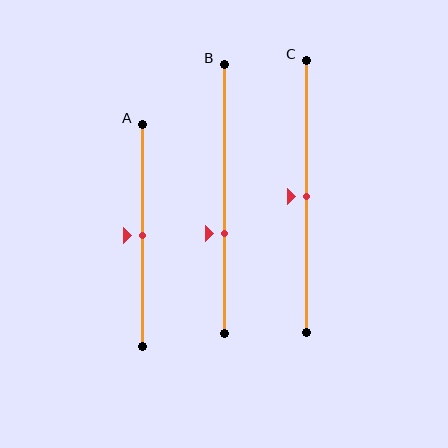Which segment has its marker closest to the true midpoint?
Segment A has its marker closest to the true midpoint.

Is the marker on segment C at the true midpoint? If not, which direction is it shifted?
Yes, the marker on segment C is at the true midpoint.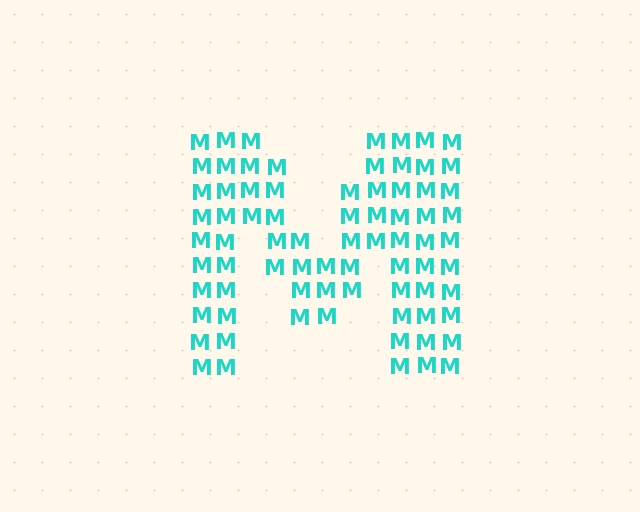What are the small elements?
The small elements are letter M's.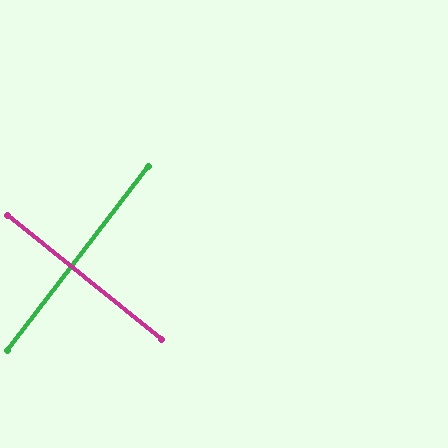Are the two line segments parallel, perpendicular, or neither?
Perpendicular — they meet at approximately 88°.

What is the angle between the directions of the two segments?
Approximately 88 degrees.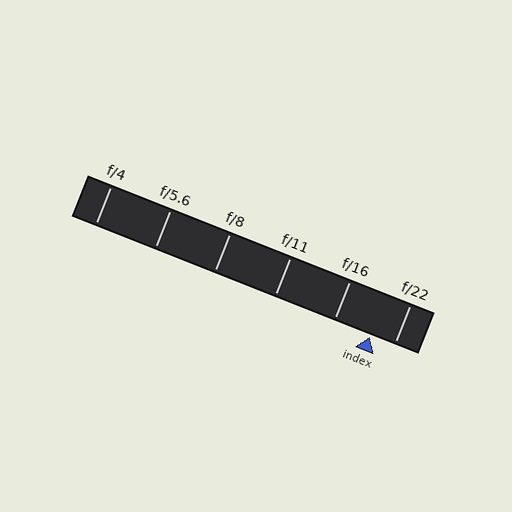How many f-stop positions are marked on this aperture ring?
There are 6 f-stop positions marked.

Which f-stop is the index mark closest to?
The index mark is closest to f/22.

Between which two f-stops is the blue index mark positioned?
The index mark is between f/16 and f/22.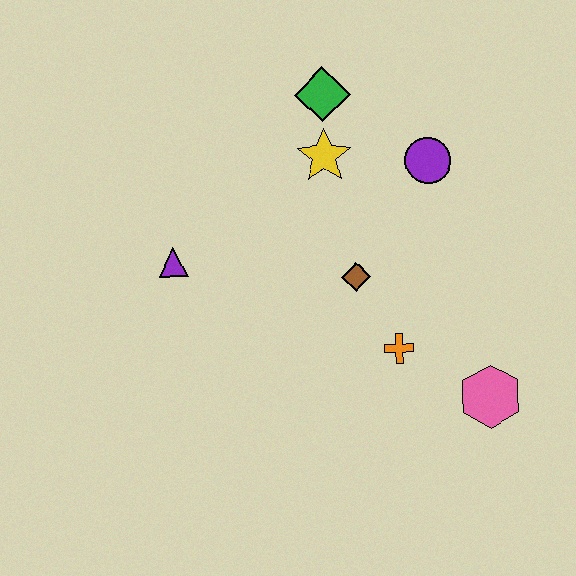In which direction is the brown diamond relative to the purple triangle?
The brown diamond is to the right of the purple triangle.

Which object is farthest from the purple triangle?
The pink hexagon is farthest from the purple triangle.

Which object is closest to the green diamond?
The yellow star is closest to the green diamond.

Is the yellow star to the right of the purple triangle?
Yes